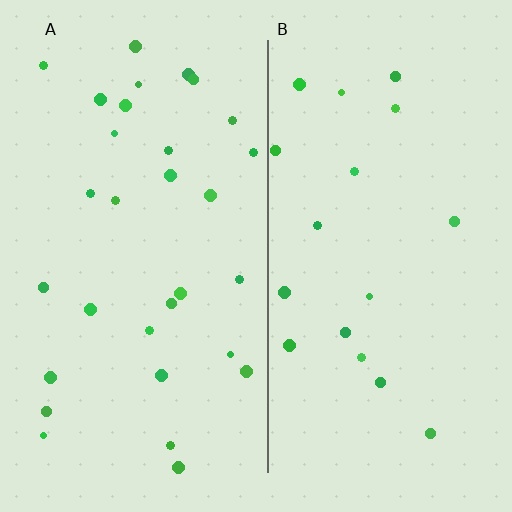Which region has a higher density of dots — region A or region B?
A (the left).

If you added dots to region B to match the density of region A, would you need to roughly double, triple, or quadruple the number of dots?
Approximately double.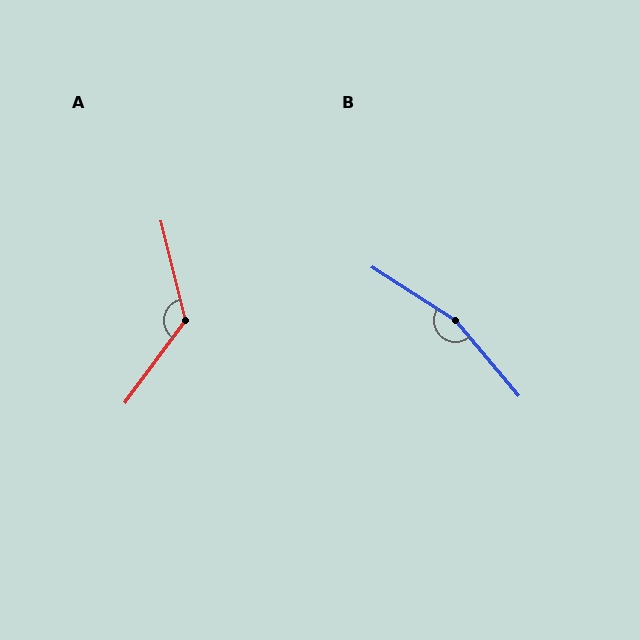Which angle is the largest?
B, at approximately 162 degrees.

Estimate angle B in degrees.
Approximately 162 degrees.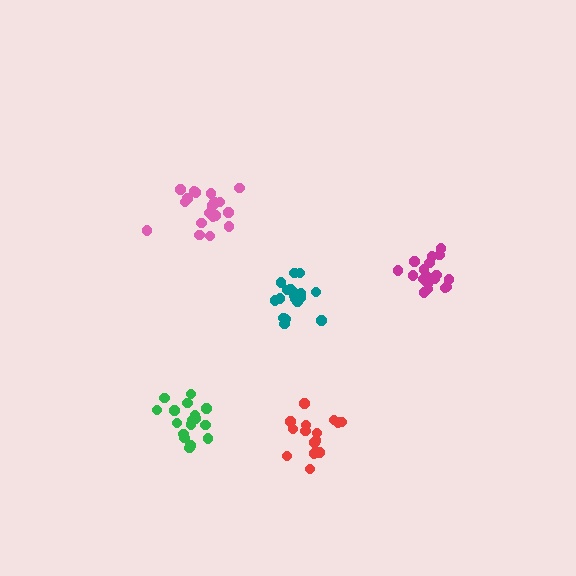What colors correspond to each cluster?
The clusters are colored: magenta, green, teal, pink, red.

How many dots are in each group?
Group 1: 20 dots, Group 2: 17 dots, Group 3: 19 dots, Group 4: 19 dots, Group 5: 15 dots (90 total).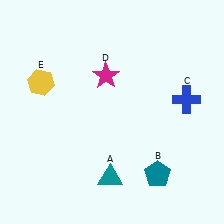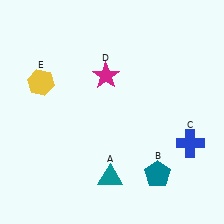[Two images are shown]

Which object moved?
The blue cross (C) moved down.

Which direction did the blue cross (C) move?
The blue cross (C) moved down.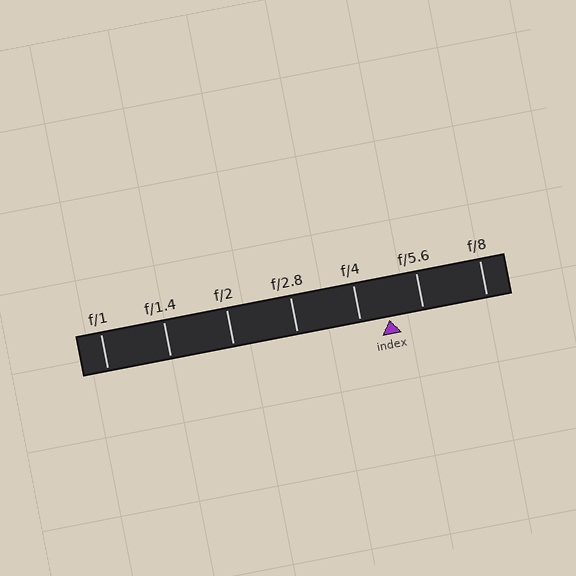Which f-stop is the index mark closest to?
The index mark is closest to f/4.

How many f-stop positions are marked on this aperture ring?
There are 7 f-stop positions marked.